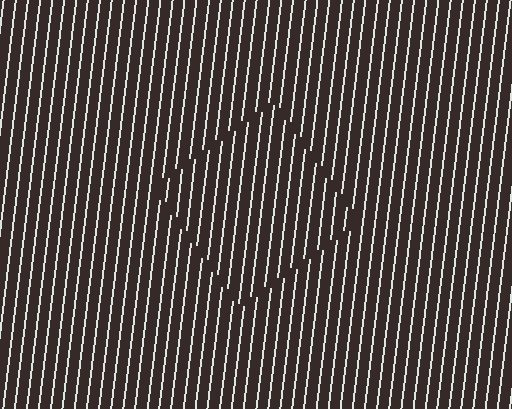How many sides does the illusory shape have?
4 sides — the line-ends trace a square.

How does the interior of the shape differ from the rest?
The interior of the shape contains the same grating, shifted by half a period — the contour is defined by the phase discontinuity where line-ends from the inner and outer gratings abut.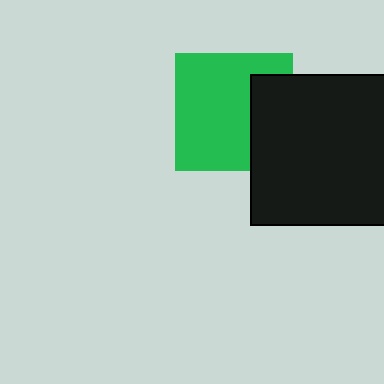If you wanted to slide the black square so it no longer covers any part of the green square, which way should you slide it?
Slide it right — that is the most direct way to separate the two shapes.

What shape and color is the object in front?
The object in front is a black square.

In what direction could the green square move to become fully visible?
The green square could move left. That would shift it out from behind the black square entirely.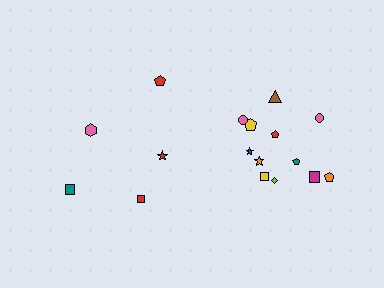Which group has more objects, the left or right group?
The right group.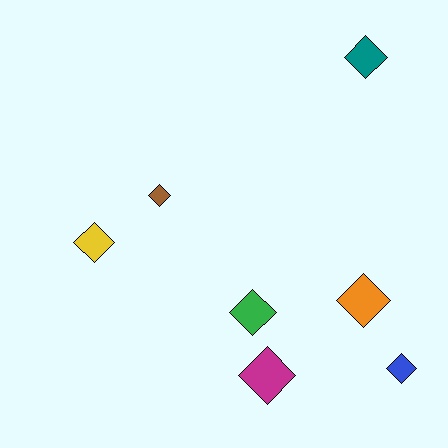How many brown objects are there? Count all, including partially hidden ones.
There is 1 brown object.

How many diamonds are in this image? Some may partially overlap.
There are 7 diamonds.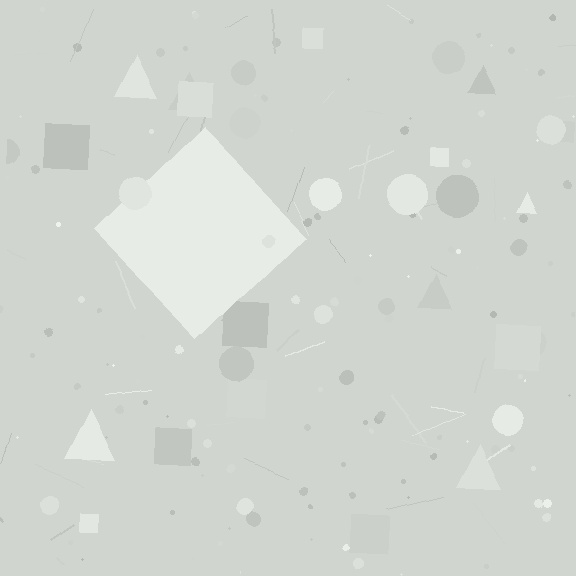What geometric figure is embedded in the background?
A diamond is embedded in the background.